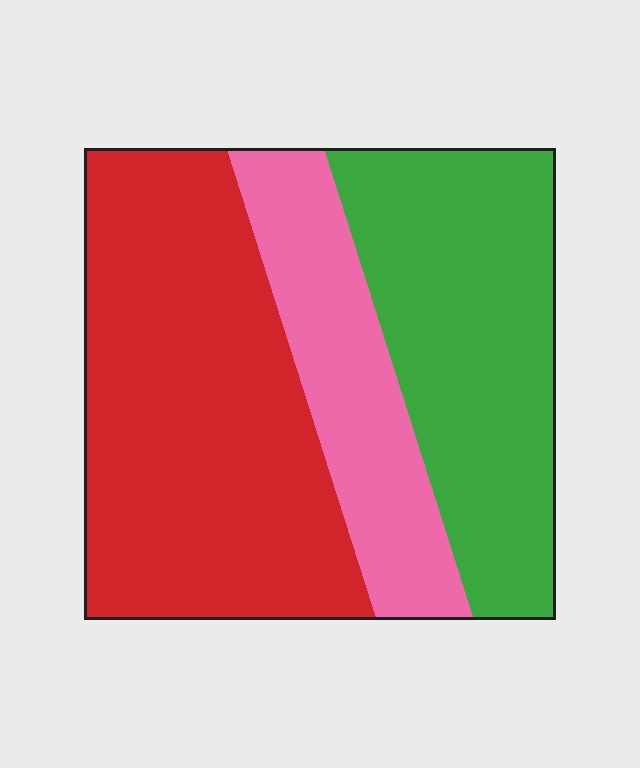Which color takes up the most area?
Red, at roughly 45%.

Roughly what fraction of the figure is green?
Green covers about 35% of the figure.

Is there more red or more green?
Red.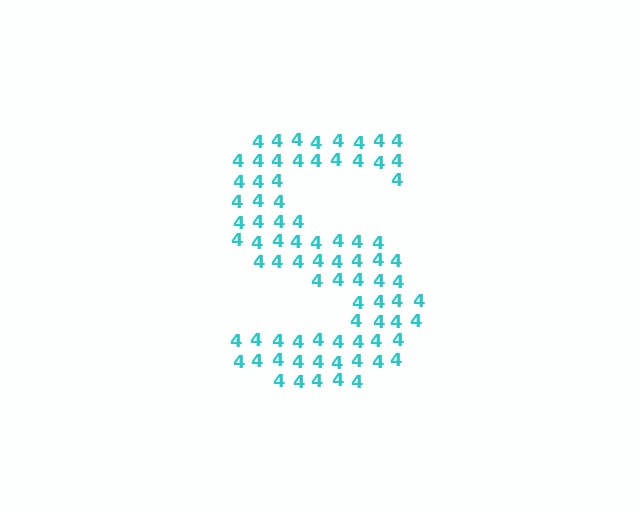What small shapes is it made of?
It is made of small digit 4's.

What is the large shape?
The large shape is the letter S.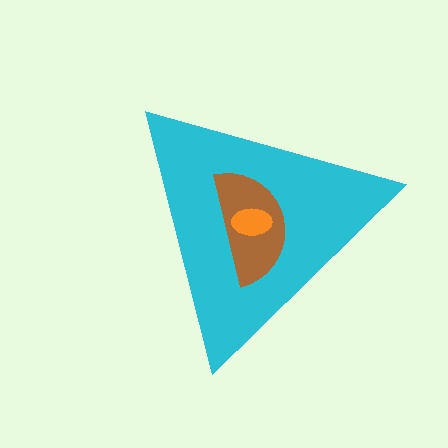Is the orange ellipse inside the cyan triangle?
Yes.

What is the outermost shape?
The cyan triangle.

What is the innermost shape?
The orange ellipse.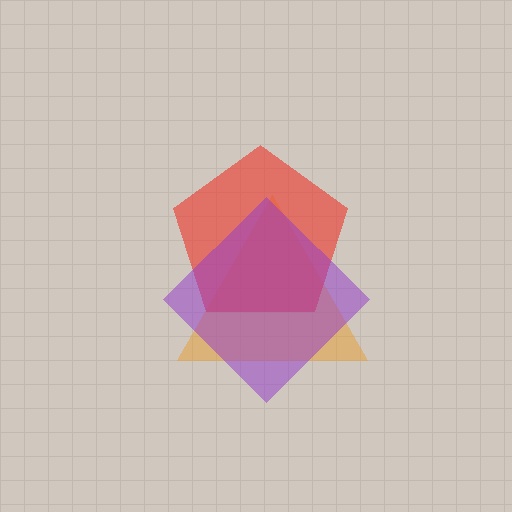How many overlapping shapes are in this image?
There are 3 overlapping shapes in the image.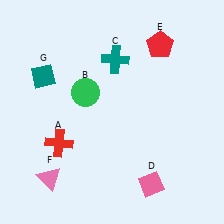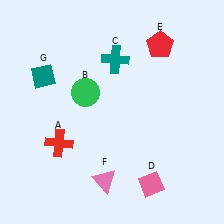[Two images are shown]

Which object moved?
The pink triangle (F) moved right.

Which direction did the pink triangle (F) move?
The pink triangle (F) moved right.